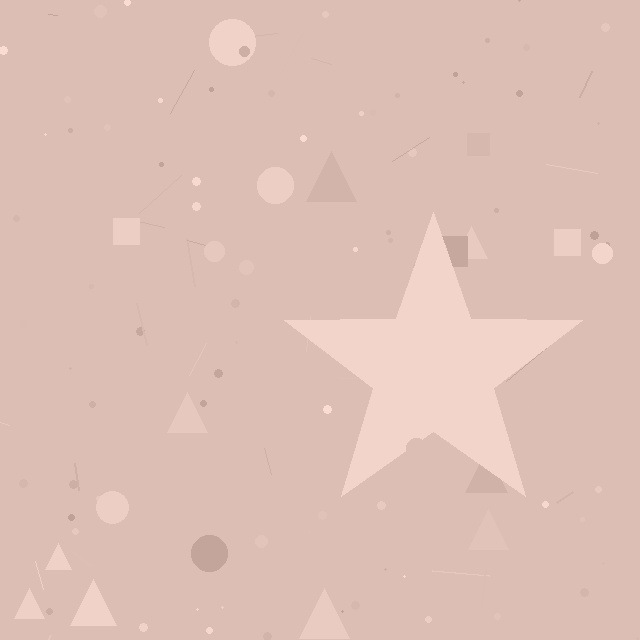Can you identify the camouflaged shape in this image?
The camouflaged shape is a star.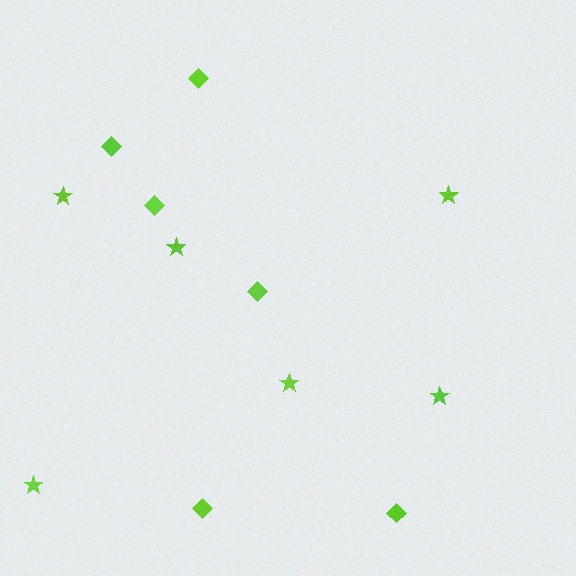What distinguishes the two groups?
There are 2 groups: one group of diamonds (6) and one group of stars (6).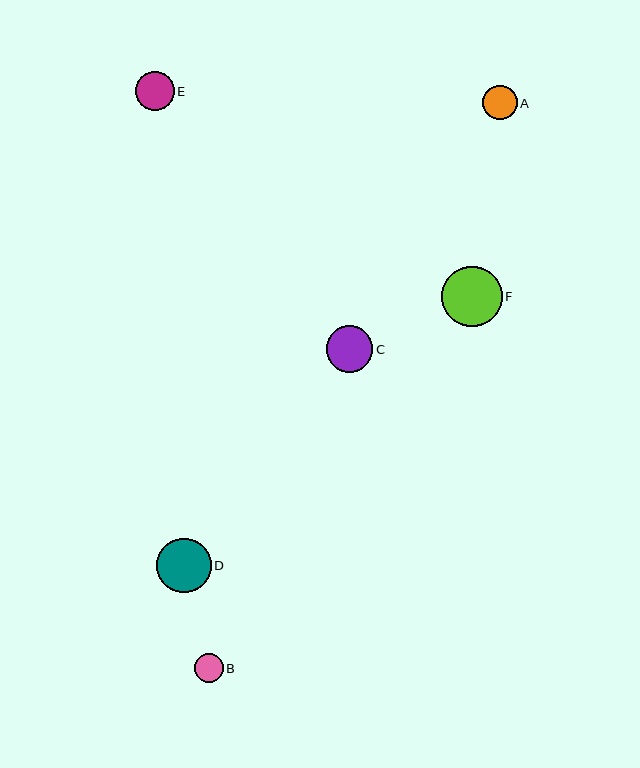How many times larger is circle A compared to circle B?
Circle A is approximately 1.2 times the size of circle B.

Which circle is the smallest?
Circle B is the smallest with a size of approximately 29 pixels.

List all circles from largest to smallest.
From largest to smallest: F, D, C, E, A, B.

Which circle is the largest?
Circle F is the largest with a size of approximately 61 pixels.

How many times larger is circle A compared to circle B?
Circle A is approximately 1.2 times the size of circle B.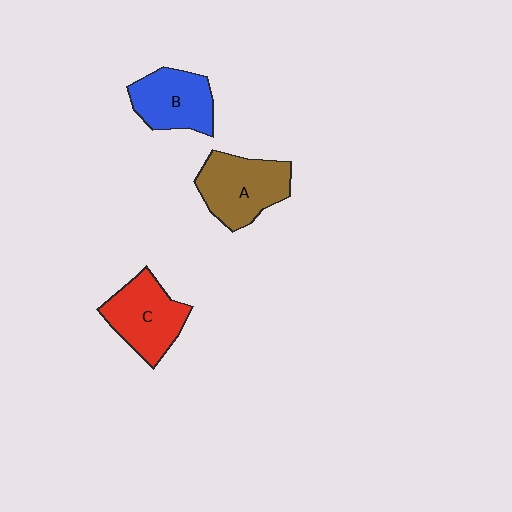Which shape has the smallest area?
Shape B (blue).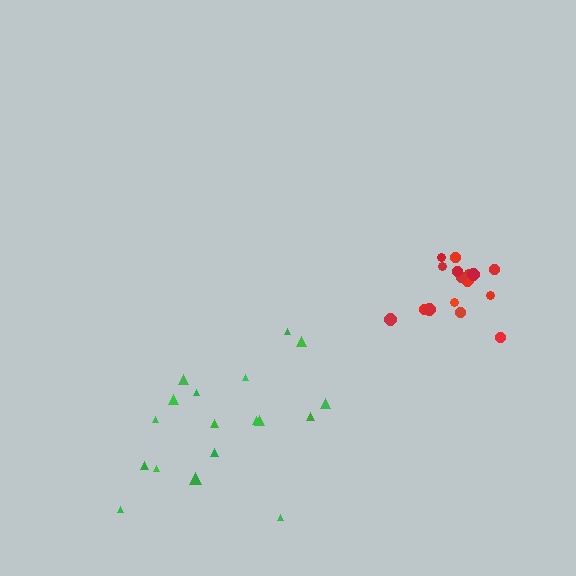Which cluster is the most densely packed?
Red.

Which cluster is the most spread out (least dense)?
Green.